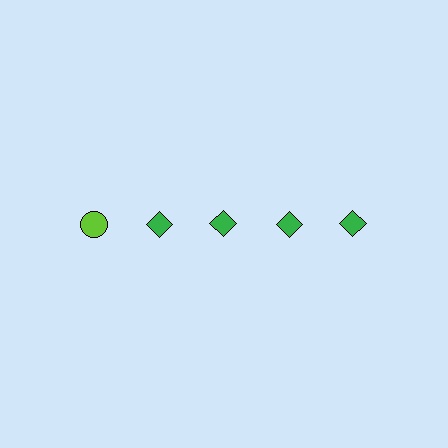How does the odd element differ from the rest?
It differs in both color (lime instead of green) and shape (circle instead of diamond).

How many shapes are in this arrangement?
There are 5 shapes arranged in a grid pattern.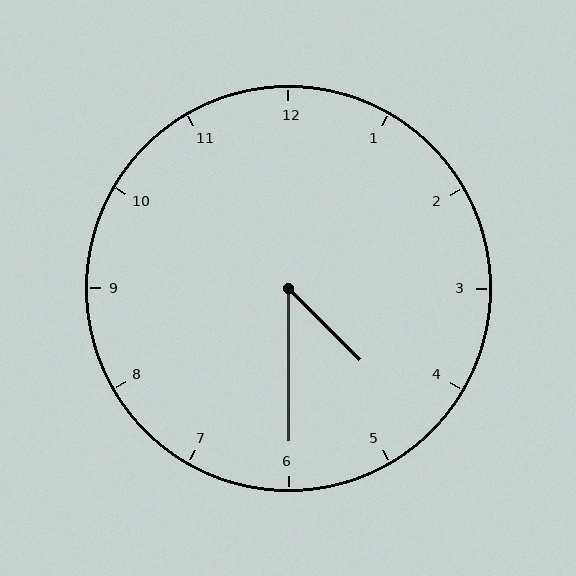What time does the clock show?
4:30.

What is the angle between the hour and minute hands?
Approximately 45 degrees.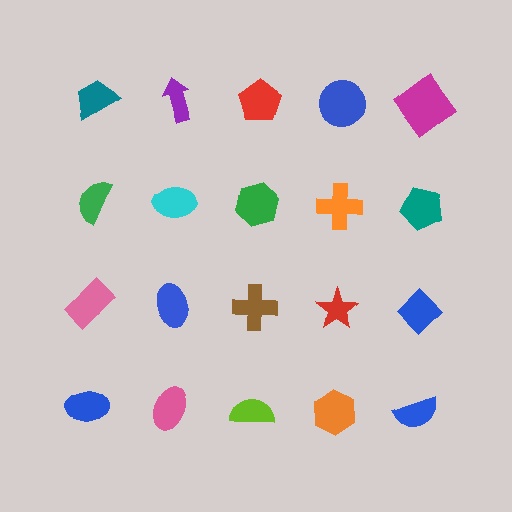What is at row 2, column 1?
A green semicircle.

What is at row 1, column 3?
A red pentagon.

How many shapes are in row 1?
5 shapes.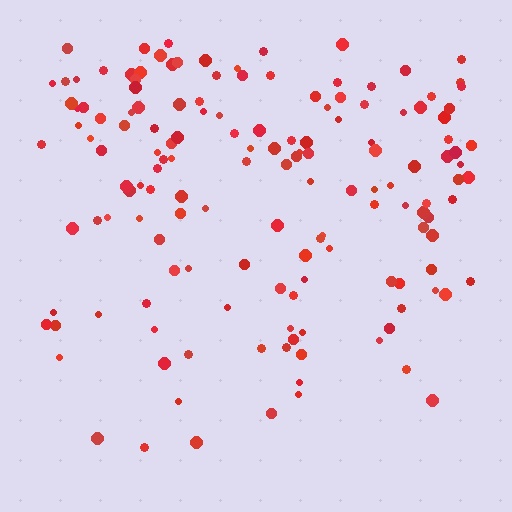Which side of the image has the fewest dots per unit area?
The bottom.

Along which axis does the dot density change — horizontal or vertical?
Vertical.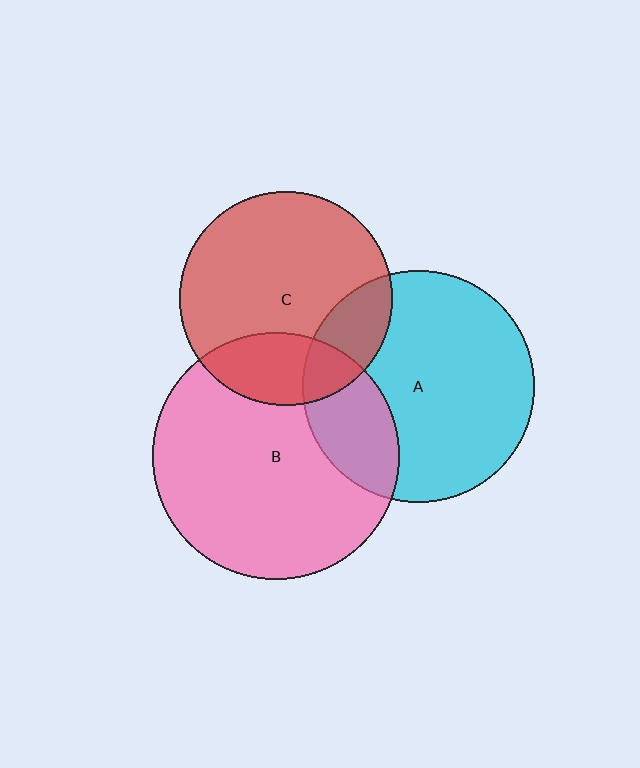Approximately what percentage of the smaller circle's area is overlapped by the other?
Approximately 25%.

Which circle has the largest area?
Circle B (pink).